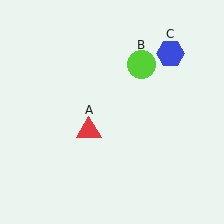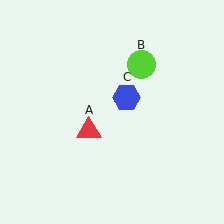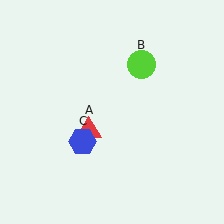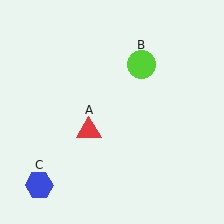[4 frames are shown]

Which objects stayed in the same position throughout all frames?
Red triangle (object A) and lime circle (object B) remained stationary.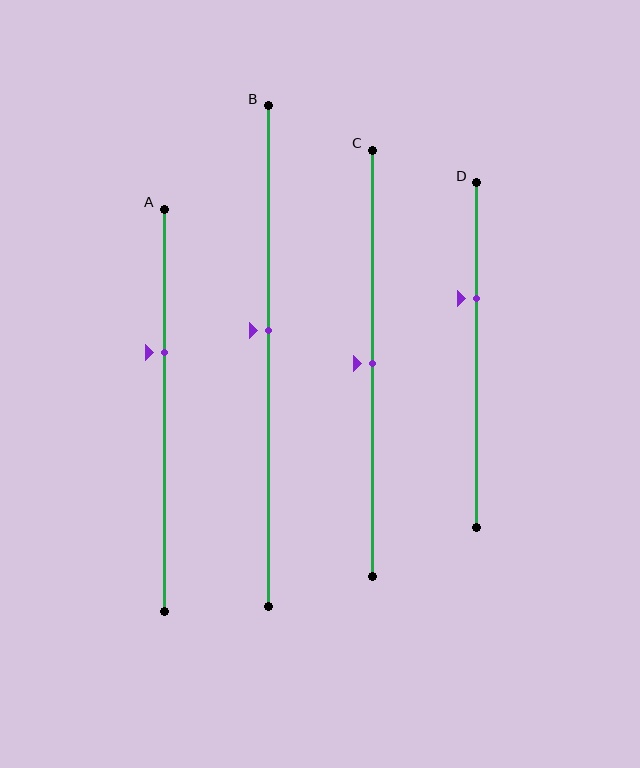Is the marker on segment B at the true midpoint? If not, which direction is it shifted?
No, the marker on segment B is shifted upward by about 5% of the segment length.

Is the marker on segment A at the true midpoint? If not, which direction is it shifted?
No, the marker on segment A is shifted upward by about 14% of the segment length.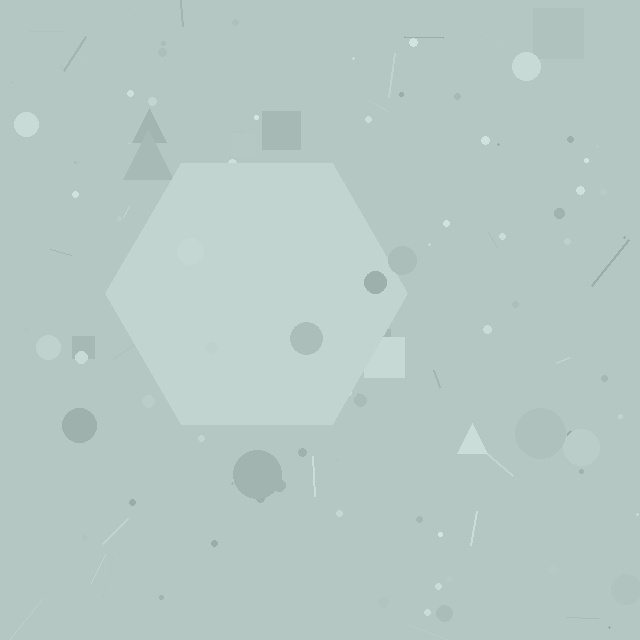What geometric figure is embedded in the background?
A hexagon is embedded in the background.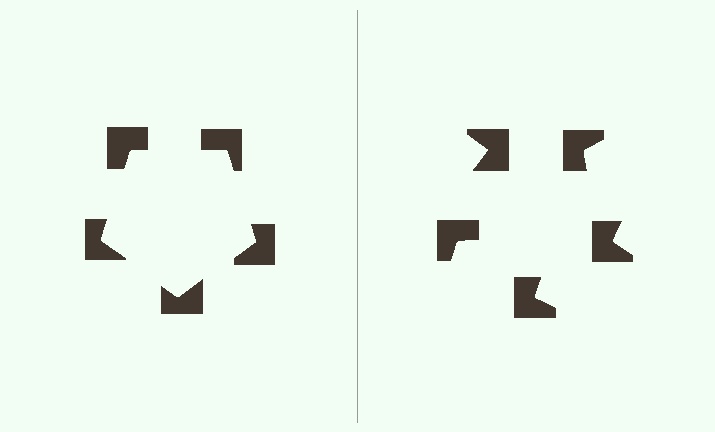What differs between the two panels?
The notched squares are positioned identically on both sides; only the wedge orientations differ. On the left they align to a pentagon; on the right they are misaligned.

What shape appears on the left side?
An illusory pentagon.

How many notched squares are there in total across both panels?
10 — 5 on each side.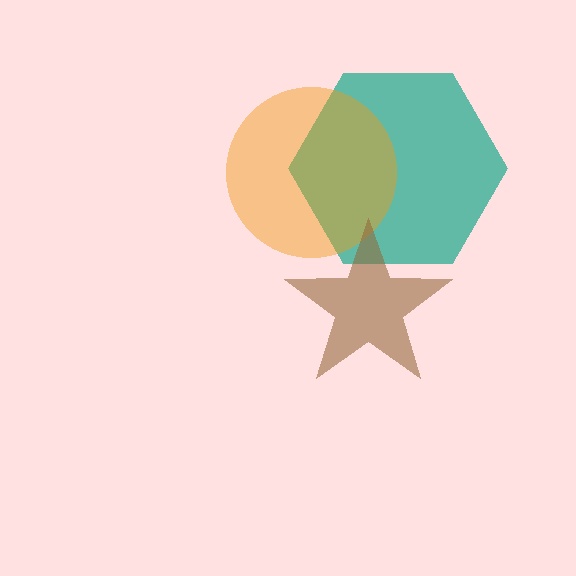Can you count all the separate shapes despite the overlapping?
Yes, there are 3 separate shapes.